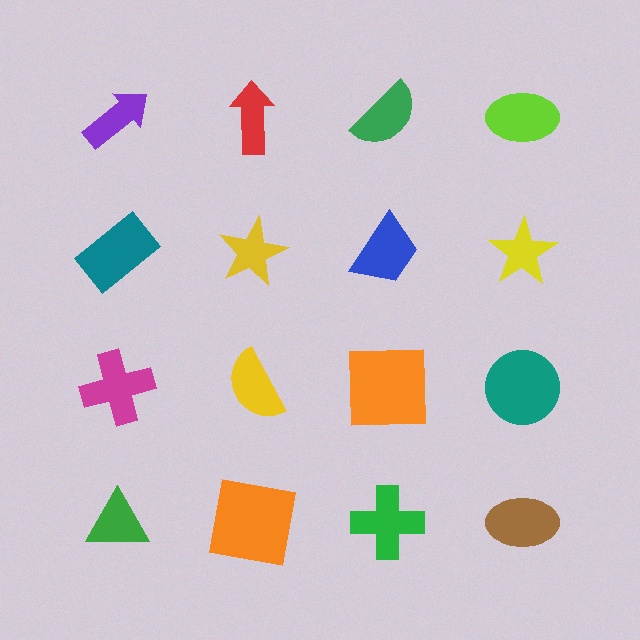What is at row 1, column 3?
A green semicircle.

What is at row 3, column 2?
A yellow semicircle.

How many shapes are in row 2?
4 shapes.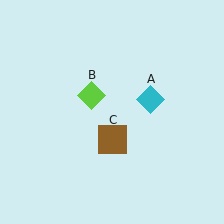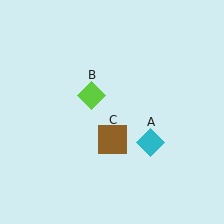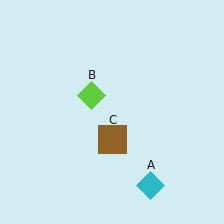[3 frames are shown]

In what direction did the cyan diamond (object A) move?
The cyan diamond (object A) moved down.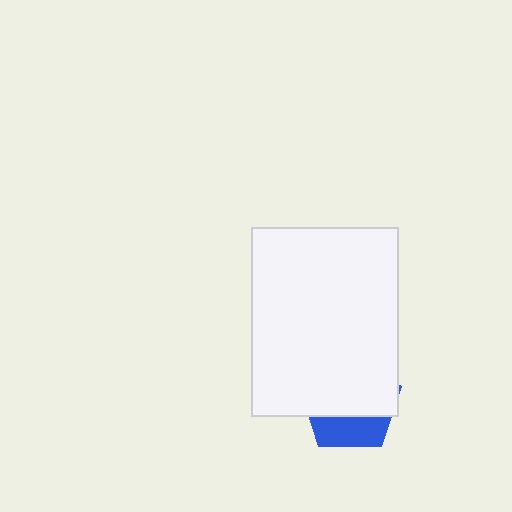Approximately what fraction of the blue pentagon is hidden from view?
Roughly 68% of the blue pentagon is hidden behind the white rectangle.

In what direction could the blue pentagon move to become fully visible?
The blue pentagon could move down. That would shift it out from behind the white rectangle entirely.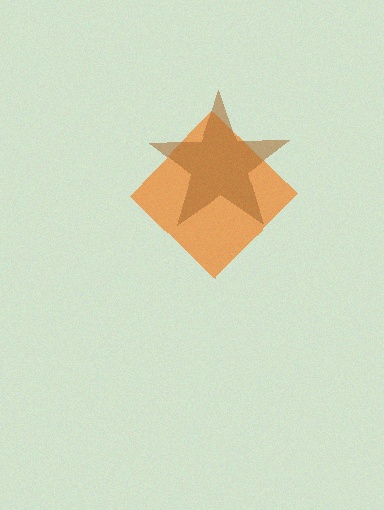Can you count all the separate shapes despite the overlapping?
Yes, there are 2 separate shapes.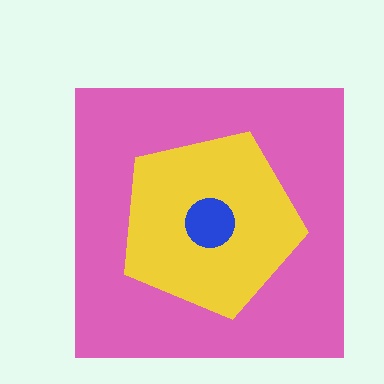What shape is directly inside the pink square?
The yellow pentagon.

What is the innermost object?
The blue circle.